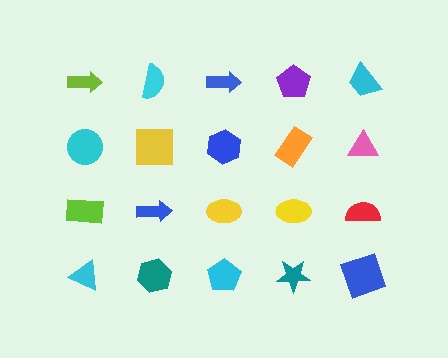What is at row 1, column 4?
A purple pentagon.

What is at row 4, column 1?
A cyan triangle.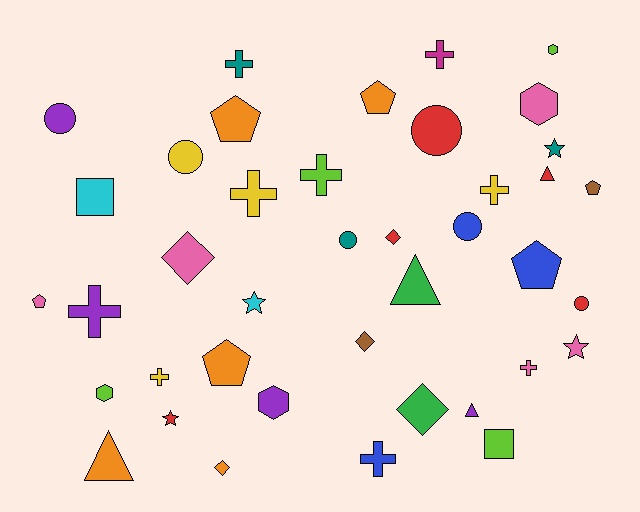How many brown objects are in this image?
There are 2 brown objects.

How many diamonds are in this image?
There are 5 diamonds.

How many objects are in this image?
There are 40 objects.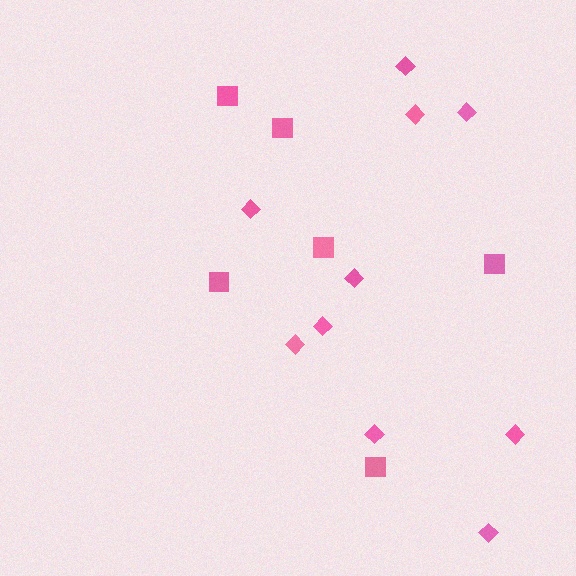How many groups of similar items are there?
There are 2 groups: one group of squares (6) and one group of diamonds (10).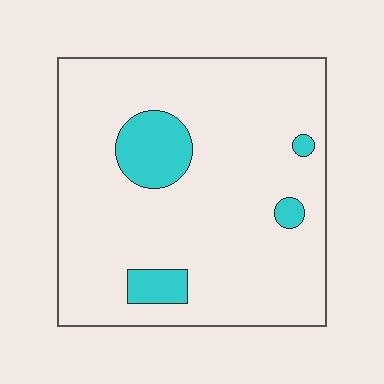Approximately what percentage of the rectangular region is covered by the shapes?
Approximately 10%.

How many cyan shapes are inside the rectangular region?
4.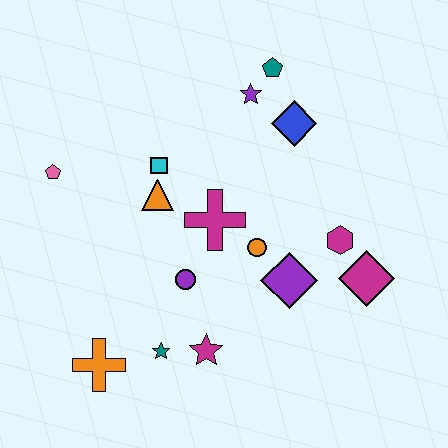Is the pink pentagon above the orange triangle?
Yes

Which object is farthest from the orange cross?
The teal pentagon is farthest from the orange cross.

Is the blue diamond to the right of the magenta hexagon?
No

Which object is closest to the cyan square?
The orange triangle is closest to the cyan square.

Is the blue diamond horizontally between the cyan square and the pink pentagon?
No